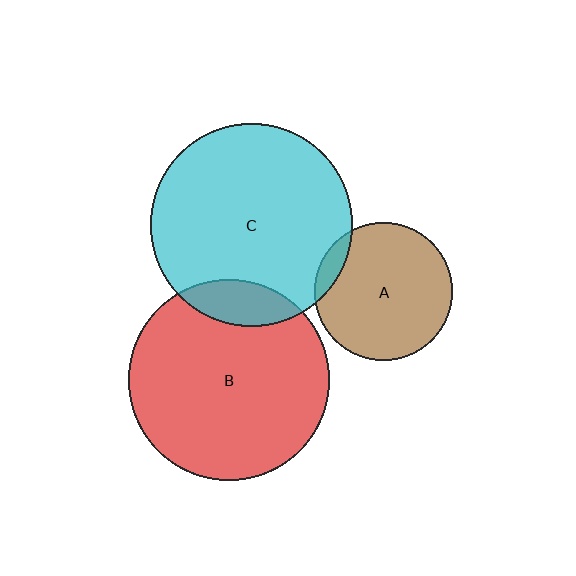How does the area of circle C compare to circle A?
Approximately 2.2 times.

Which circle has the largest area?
Circle C (cyan).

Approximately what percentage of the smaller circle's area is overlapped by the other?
Approximately 10%.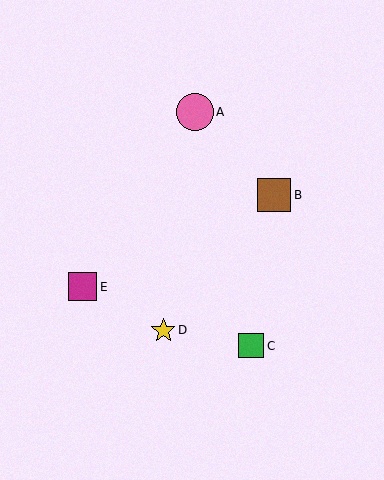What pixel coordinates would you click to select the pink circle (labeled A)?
Click at (195, 112) to select the pink circle A.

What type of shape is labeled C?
Shape C is a green square.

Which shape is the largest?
The pink circle (labeled A) is the largest.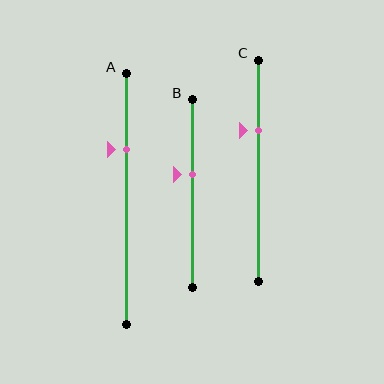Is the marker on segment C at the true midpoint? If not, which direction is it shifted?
No, the marker on segment C is shifted upward by about 18% of the segment length.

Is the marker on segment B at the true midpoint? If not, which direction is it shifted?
No, the marker on segment B is shifted upward by about 10% of the segment length.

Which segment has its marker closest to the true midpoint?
Segment B has its marker closest to the true midpoint.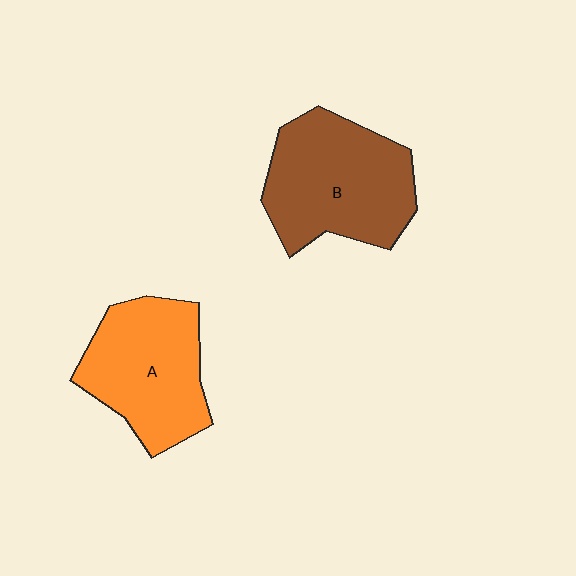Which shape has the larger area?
Shape B (brown).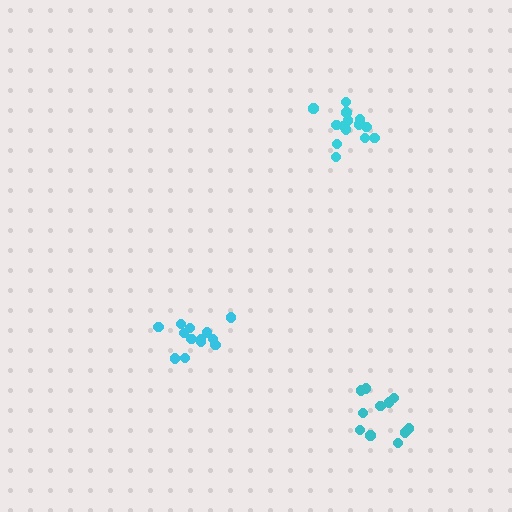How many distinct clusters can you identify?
There are 3 distinct clusters.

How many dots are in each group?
Group 1: 13 dots, Group 2: 14 dots, Group 3: 11 dots (38 total).